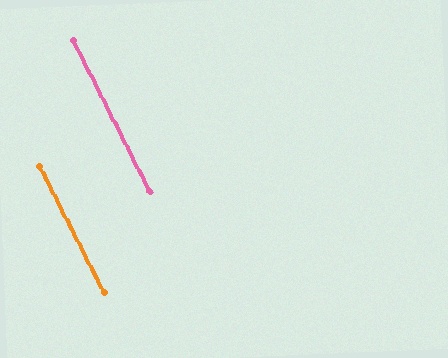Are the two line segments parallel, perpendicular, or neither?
Parallel — their directions differ by only 0.1°.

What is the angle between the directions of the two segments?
Approximately 0 degrees.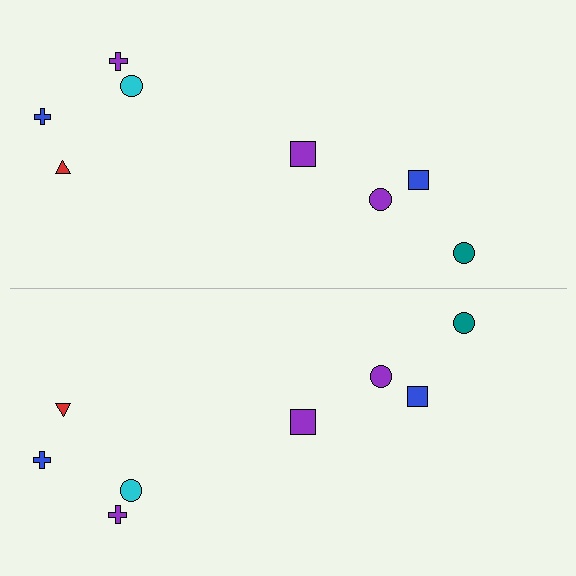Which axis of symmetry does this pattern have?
The pattern has a horizontal axis of symmetry running through the center of the image.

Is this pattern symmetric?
Yes, this pattern has bilateral (reflection) symmetry.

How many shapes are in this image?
There are 16 shapes in this image.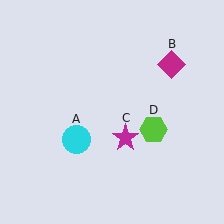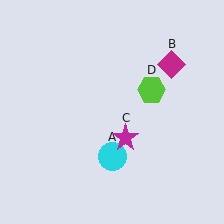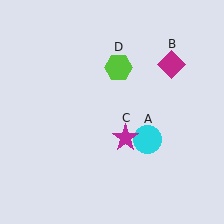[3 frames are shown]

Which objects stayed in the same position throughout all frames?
Magenta diamond (object B) and magenta star (object C) remained stationary.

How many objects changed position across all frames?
2 objects changed position: cyan circle (object A), lime hexagon (object D).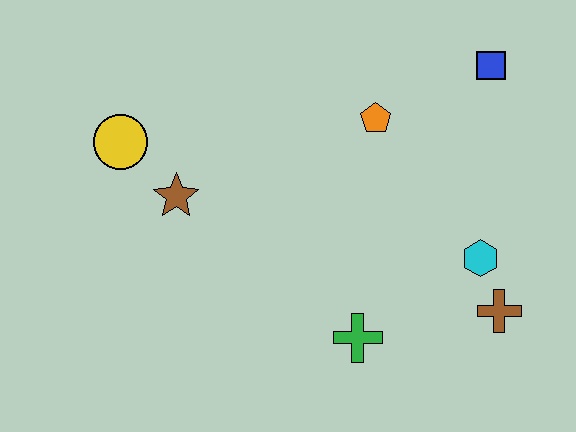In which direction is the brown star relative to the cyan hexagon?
The brown star is to the left of the cyan hexagon.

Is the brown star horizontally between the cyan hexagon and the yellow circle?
Yes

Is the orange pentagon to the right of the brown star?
Yes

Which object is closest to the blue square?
The orange pentagon is closest to the blue square.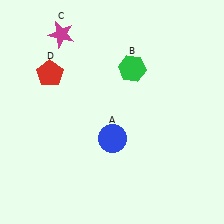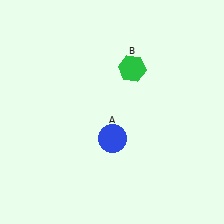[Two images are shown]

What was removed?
The magenta star (C), the red pentagon (D) were removed in Image 2.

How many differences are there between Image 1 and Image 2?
There are 2 differences between the two images.